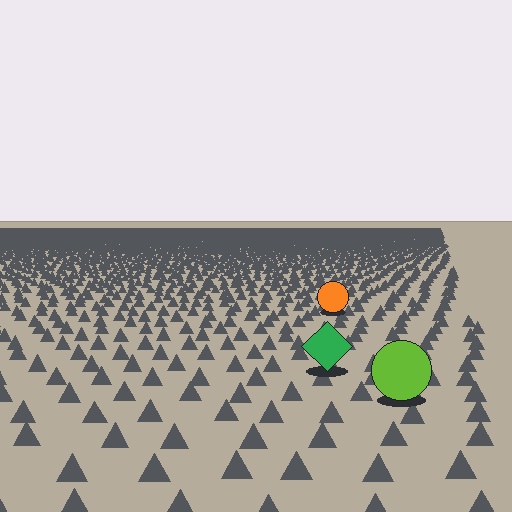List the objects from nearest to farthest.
From nearest to farthest: the lime circle, the green diamond, the orange circle.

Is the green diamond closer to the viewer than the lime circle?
No. The lime circle is closer — you can tell from the texture gradient: the ground texture is coarser near it.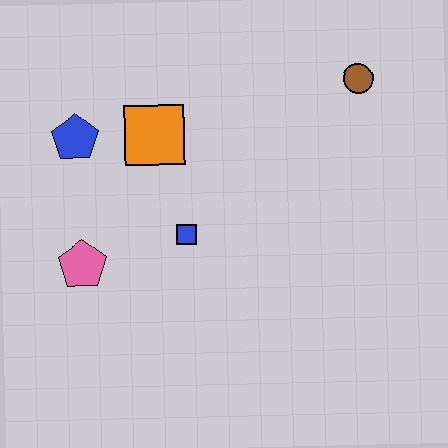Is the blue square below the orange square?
Yes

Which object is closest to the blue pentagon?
The orange square is closest to the blue pentagon.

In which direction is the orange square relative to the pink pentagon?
The orange square is above the pink pentagon.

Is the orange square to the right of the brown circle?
No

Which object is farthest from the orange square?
The brown circle is farthest from the orange square.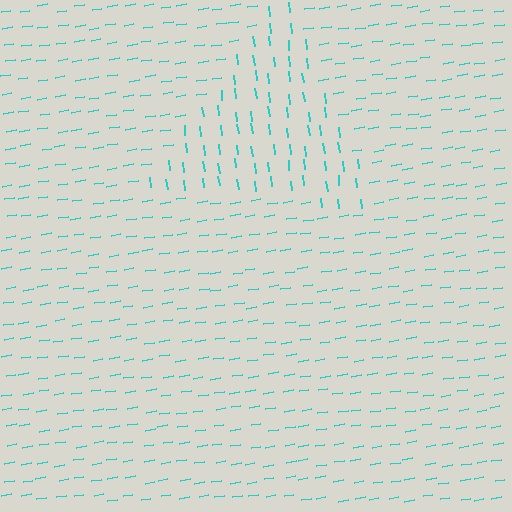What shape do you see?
I see a triangle.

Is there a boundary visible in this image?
Yes, there is a texture boundary formed by a change in line orientation.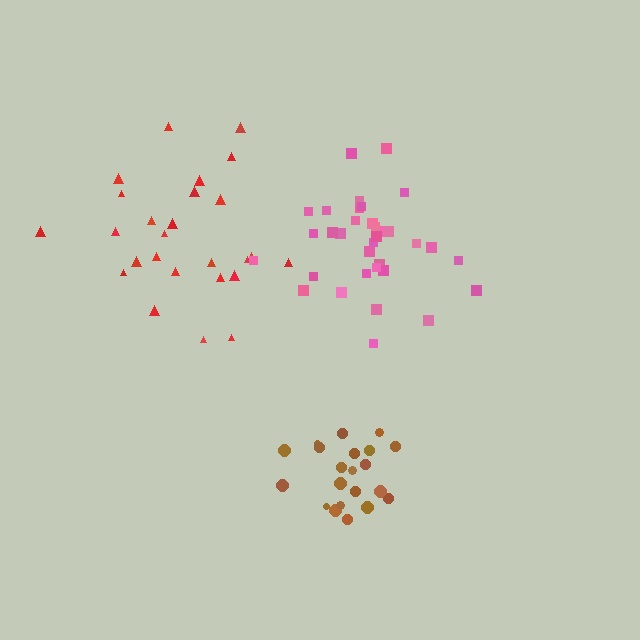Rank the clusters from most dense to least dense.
brown, pink, red.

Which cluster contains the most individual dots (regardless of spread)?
Pink (34).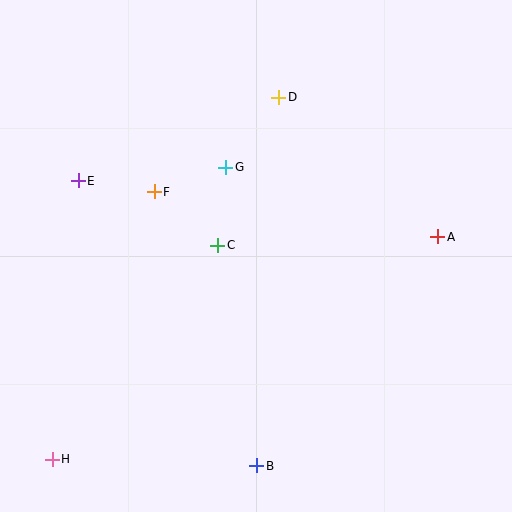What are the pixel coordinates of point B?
Point B is at (257, 466).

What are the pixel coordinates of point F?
Point F is at (154, 192).